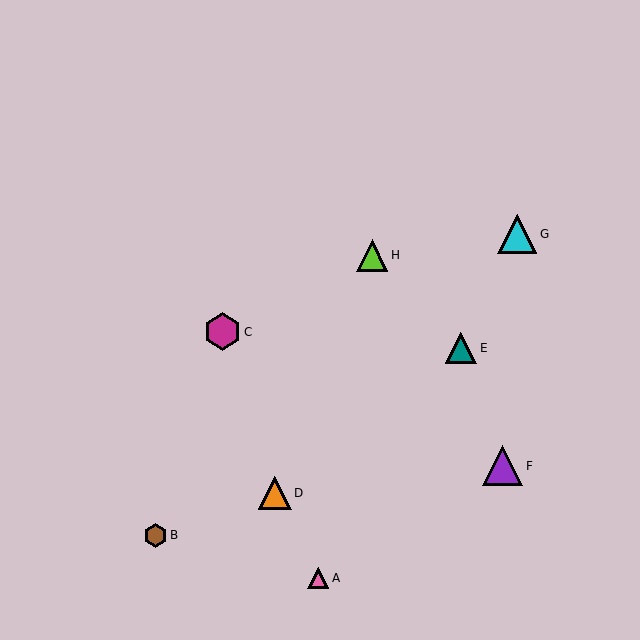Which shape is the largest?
The purple triangle (labeled F) is the largest.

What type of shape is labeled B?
Shape B is a brown hexagon.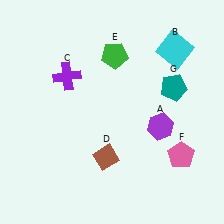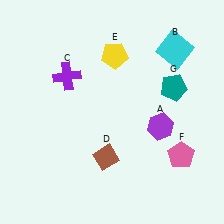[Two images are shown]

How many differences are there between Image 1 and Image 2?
There is 1 difference between the two images.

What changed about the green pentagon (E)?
In Image 1, E is green. In Image 2, it changed to yellow.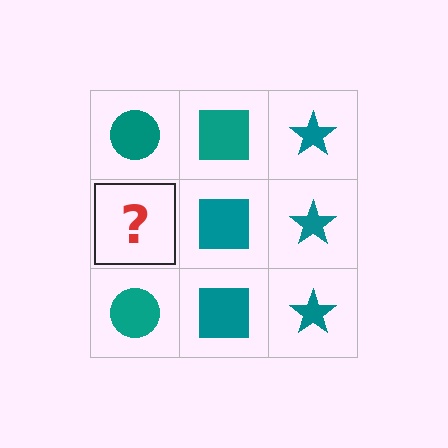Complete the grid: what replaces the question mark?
The question mark should be replaced with a teal circle.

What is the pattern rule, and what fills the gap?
The rule is that each column has a consistent shape. The gap should be filled with a teal circle.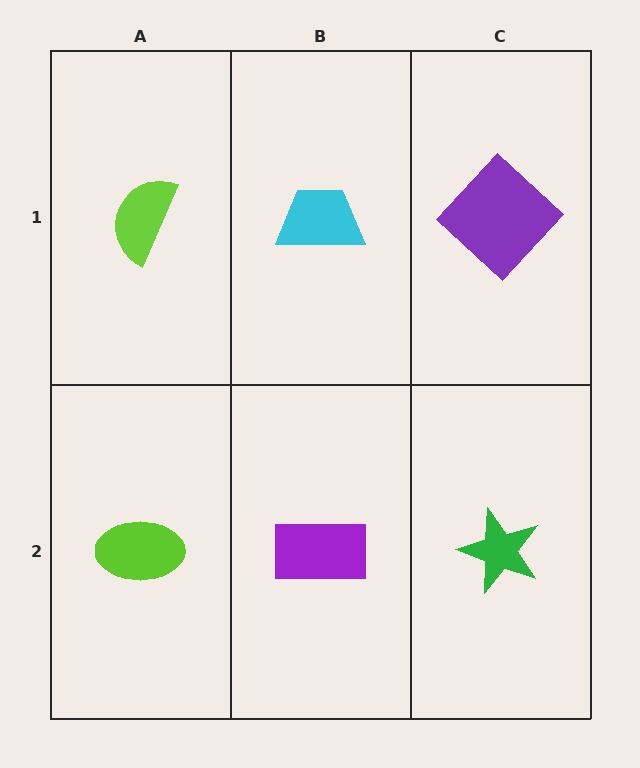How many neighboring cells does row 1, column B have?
3.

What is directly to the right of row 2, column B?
A green star.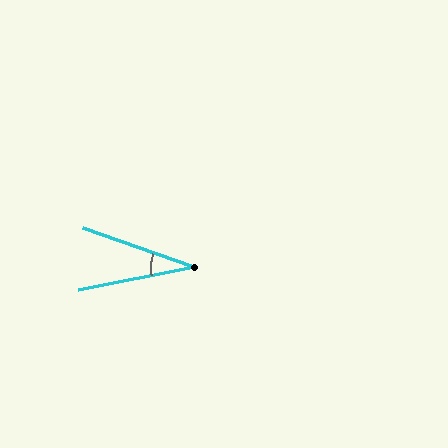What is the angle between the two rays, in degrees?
Approximately 30 degrees.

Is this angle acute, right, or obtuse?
It is acute.